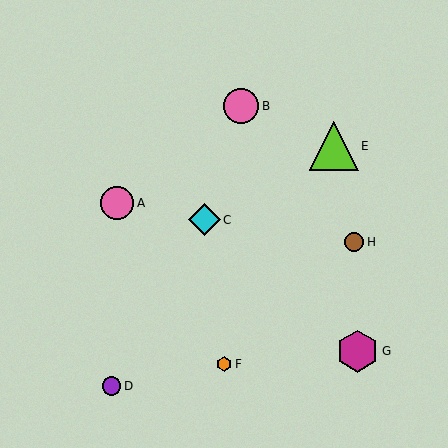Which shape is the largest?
The lime triangle (labeled E) is the largest.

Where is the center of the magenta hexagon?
The center of the magenta hexagon is at (358, 351).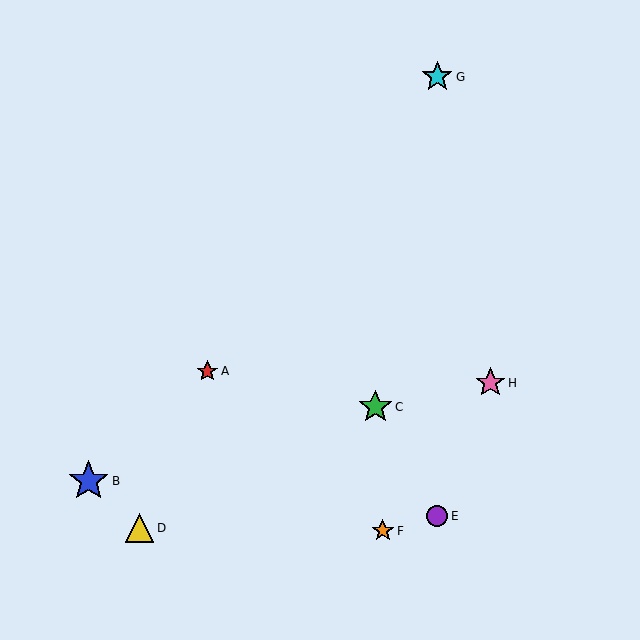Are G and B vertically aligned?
No, G is at x≈437 and B is at x≈89.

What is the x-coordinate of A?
Object A is at x≈207.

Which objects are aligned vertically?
Objects E, G are aligned vertically.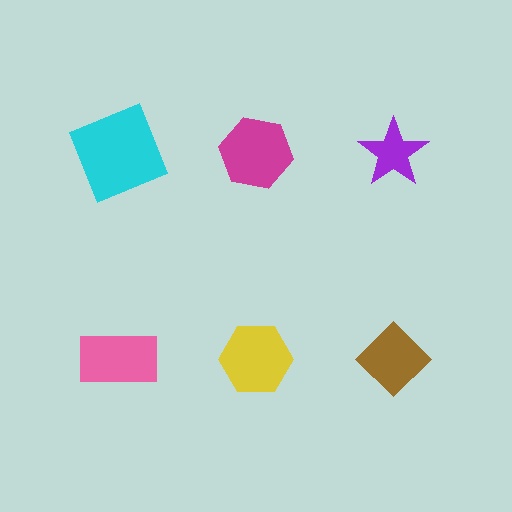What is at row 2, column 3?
A brown diamond.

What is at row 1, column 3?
A purple star.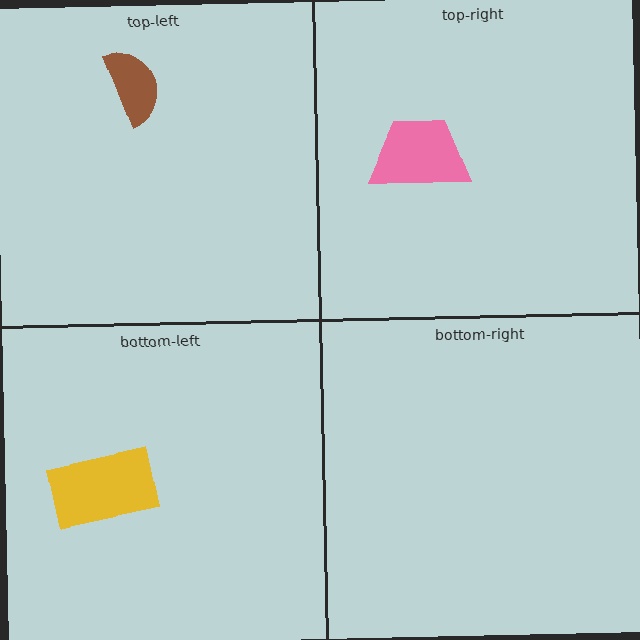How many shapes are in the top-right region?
1.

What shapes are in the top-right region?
The pink trapezoid.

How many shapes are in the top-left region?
1.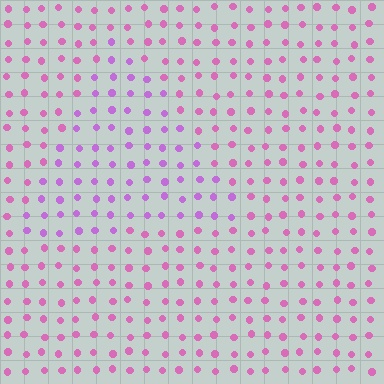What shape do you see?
I see a triangle.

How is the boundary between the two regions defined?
The boundary is defined purely by a slight shift in hue (about 31 degrees). Spacing, size, and orientation are identical on both sides.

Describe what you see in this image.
The image is filled with small pink elements in a uniform arrangement. A triangle-shaped region is visible where the elements are tinted to a slightly different hue, forming a subtle color boundary.